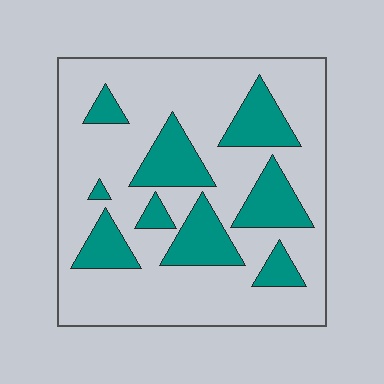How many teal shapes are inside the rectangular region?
9.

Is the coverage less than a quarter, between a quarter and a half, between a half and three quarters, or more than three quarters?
Between a quarter and a half.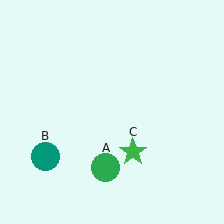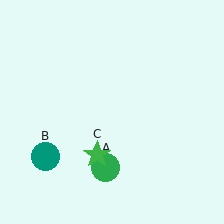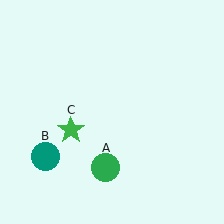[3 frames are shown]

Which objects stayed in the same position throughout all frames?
Green circle (object A) and teal circle (object B) remained stationary.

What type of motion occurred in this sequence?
The green star (object C) rotated clockwise around the center of the scene.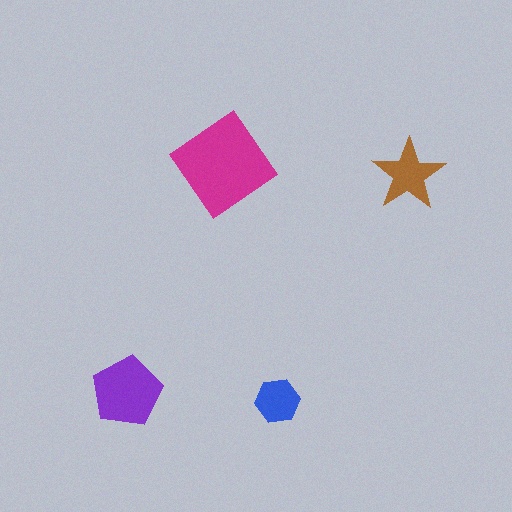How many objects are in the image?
There are 4 objects in the image.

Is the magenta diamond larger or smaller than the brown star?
Larger.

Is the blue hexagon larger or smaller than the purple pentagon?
Smaller.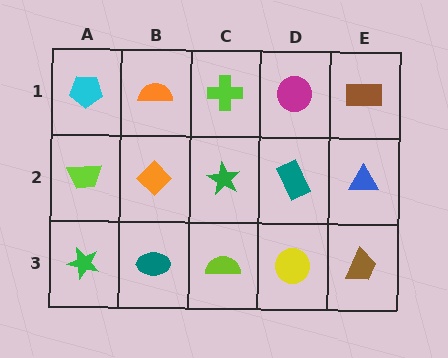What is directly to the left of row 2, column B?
A lime trapezoid.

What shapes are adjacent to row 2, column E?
A brown rectangle (row 1, column E), a brown trapezoid (row 3, column E), a teal rectangle (row 2, column D).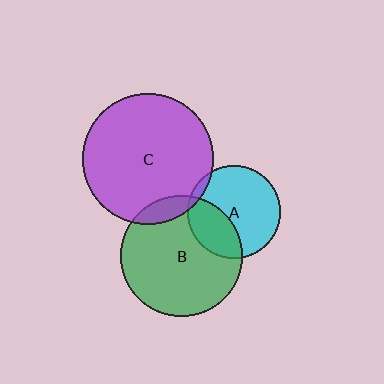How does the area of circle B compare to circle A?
Approximately 1.7 times.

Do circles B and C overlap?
Yes.